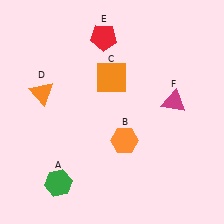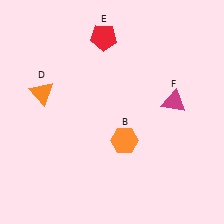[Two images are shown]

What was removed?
The orange square (C), the green hexagon (A) were removed in Image 2.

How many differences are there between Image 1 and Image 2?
There are 2 differences between the two images.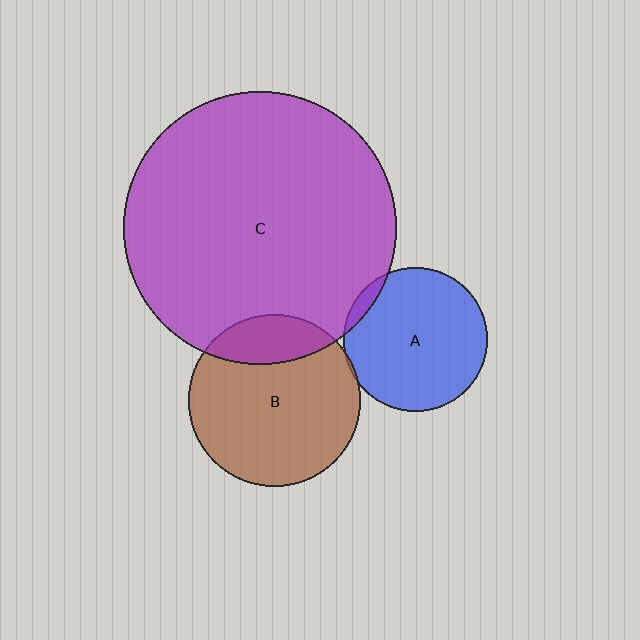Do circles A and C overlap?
Yes.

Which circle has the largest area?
Circle C (purple).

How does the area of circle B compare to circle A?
Approximately 1.4 times.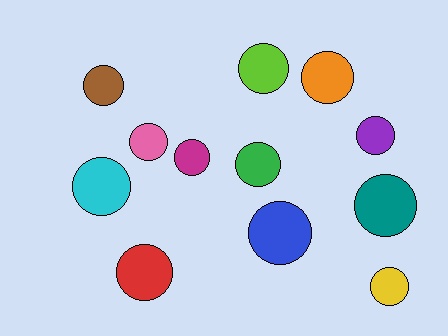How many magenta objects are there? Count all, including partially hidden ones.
There is 1 magenta object.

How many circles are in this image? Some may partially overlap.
There are 12 circles.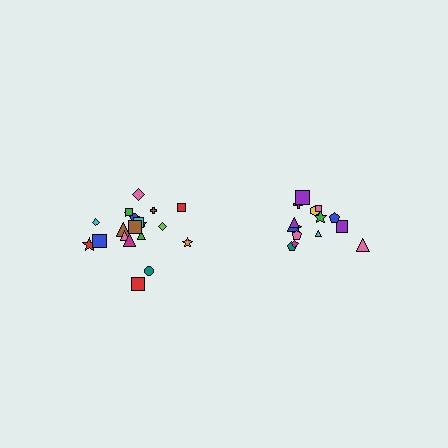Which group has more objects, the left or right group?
The left group.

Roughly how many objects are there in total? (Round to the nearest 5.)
Roughly 35 objects in total.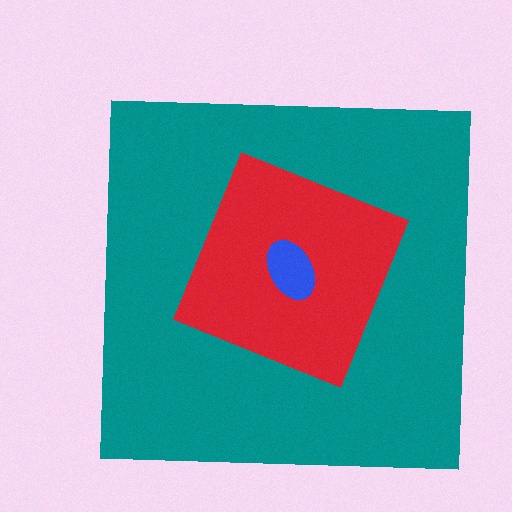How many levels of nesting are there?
3.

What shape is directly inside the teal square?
The red diamond.